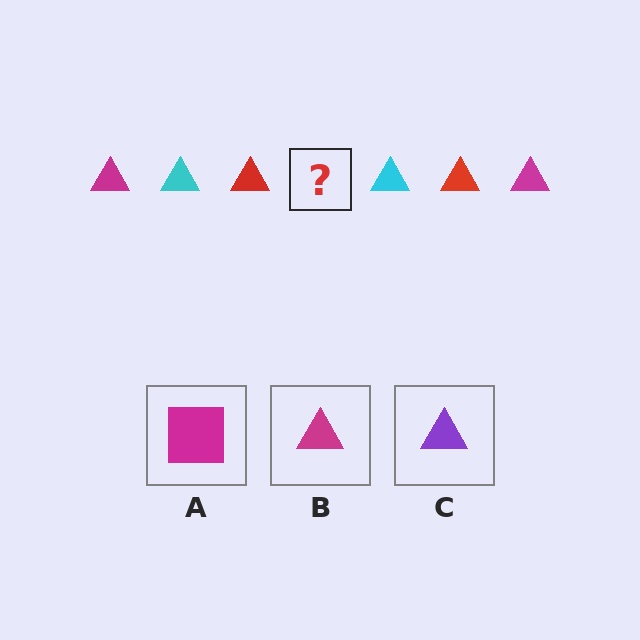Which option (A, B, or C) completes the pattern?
B.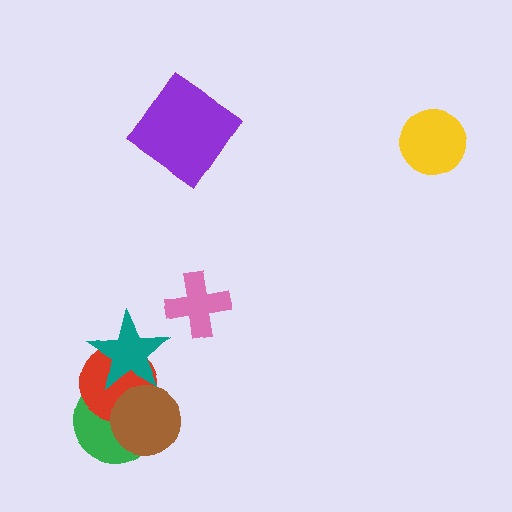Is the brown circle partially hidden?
Yes, it is partially covered by another shape.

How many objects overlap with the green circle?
3 objects overlap with the green circle.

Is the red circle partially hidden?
Yes, it is partially covered by another shape.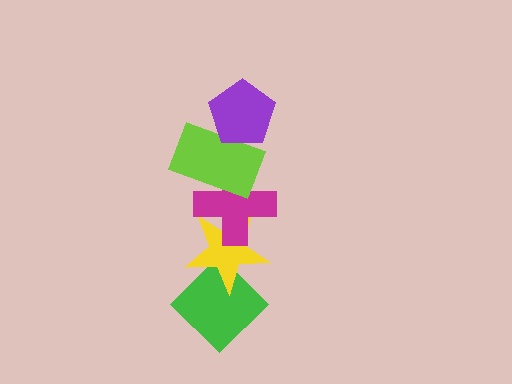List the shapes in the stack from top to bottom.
From top to bottom: the purple pentagon, the lime rectangle, the magenta cross, the yellow star, the green diamond.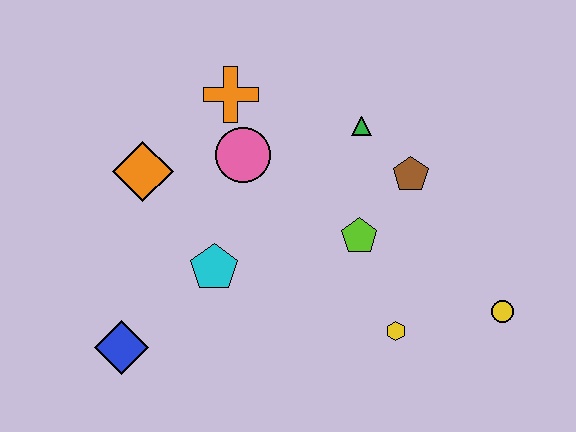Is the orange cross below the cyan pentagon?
No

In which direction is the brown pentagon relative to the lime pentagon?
The brown pentagon is above the lime pentagon.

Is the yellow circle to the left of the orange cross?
No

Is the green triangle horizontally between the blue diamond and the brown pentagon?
Yes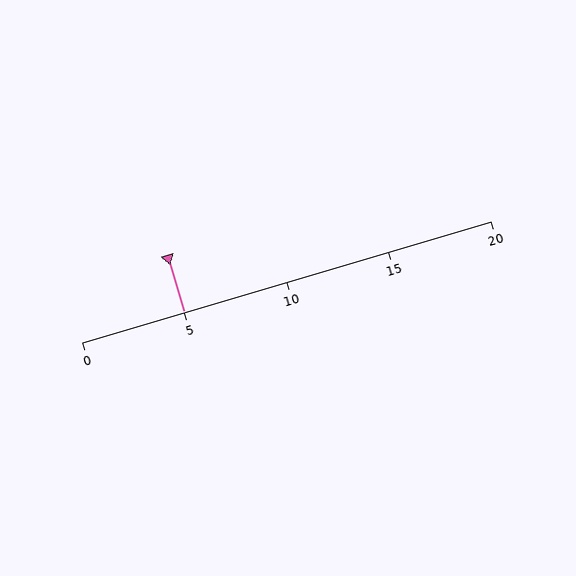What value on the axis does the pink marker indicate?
The marker indicates approximately 5.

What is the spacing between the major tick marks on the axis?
The major ticks are spaced 5 apart.